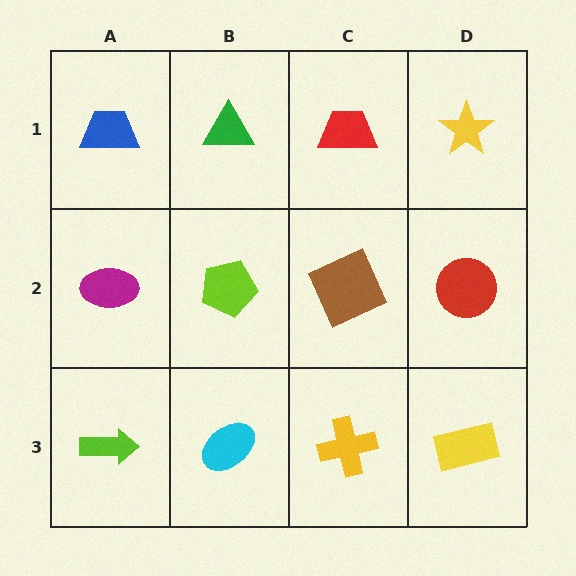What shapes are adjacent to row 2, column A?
A blue trapezoid (row 1, column A), a lime arrow (row 3, column A), a lime pentagon (row 2, column B).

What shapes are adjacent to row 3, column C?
A brown square (row 2, column C), a cyan ellipse (row 3, column B), a yellow rectangle (row 3, column D).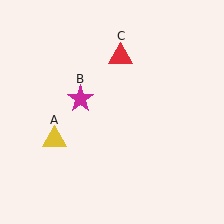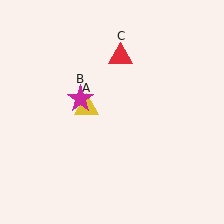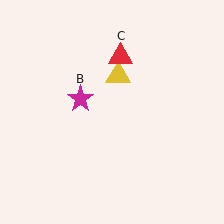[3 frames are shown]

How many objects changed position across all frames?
1 object changed position: yellow triangle (object A).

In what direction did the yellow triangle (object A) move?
The yellow triangle (object A) moved up and to the right.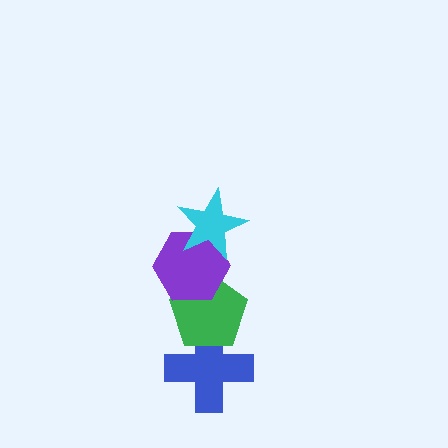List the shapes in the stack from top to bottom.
From top to bottom: the cyan star, the purple hexagon, the green pentagon, the blue cross.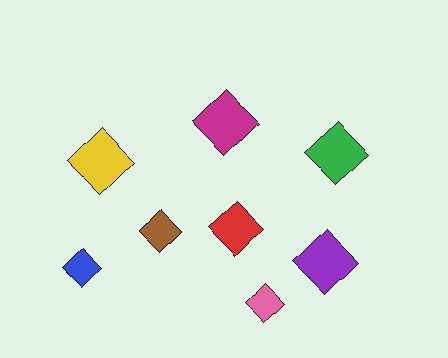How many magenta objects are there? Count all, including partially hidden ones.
There is 1 magenta object.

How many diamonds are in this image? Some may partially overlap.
There are 8 diamonds.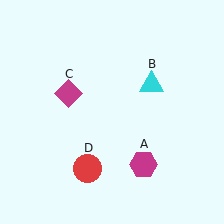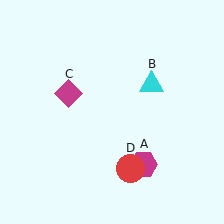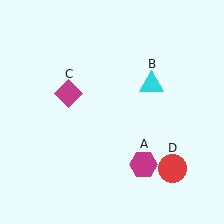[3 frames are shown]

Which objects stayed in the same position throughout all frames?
Magenta hexagon (object A) and cyan triangle (object B) and magenta diamond (object C) remained stationary.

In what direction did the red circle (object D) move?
The red circle (object D) moved right.